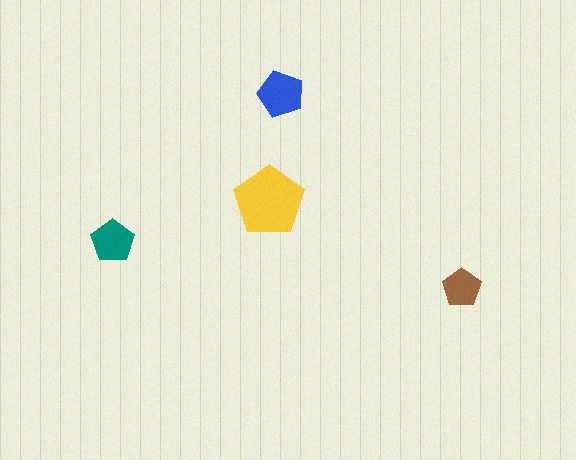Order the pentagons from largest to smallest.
the yellow one, the blue one, the teal one, the brown one.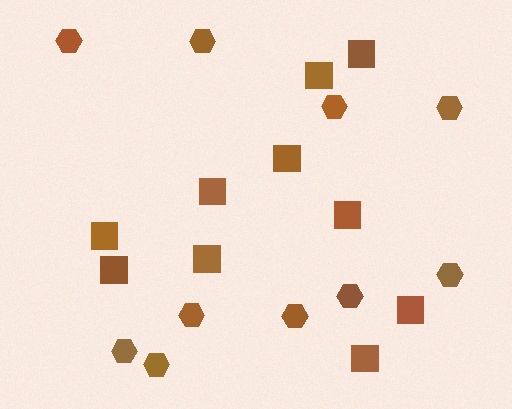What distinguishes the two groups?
There are 2 groups: one group of squares (10) and one group of hexagons (10).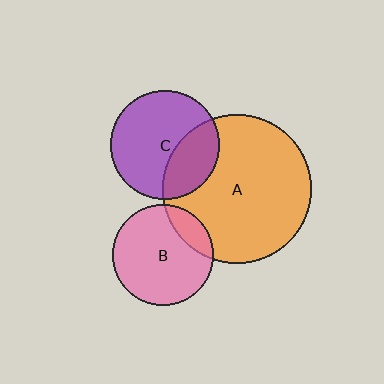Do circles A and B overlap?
Yes.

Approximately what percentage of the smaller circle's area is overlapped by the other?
Approximately 15%.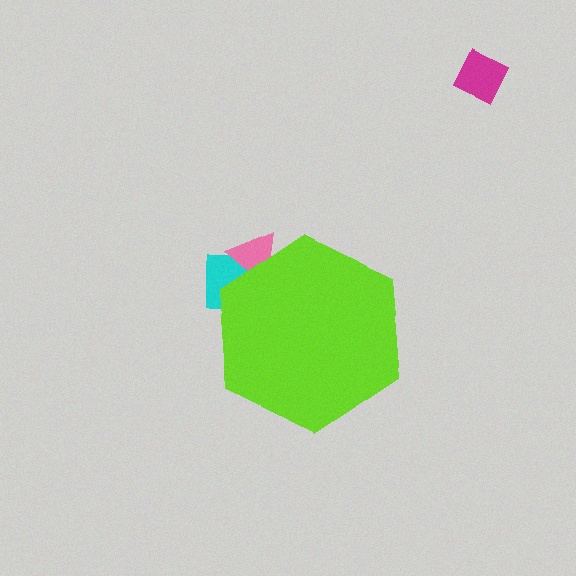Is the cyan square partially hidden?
Yes, the cyan square is partially hidden behind the lime hexagon.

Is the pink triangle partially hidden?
Yes, the pink triangle is partially hidden behind the lime hexagon.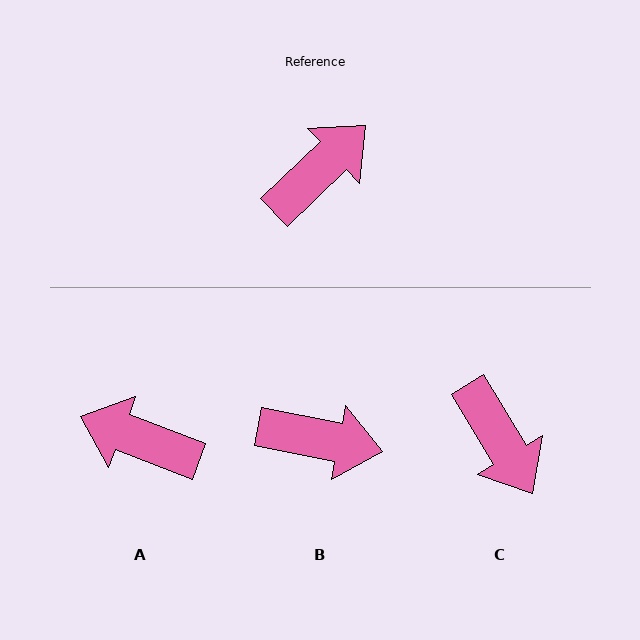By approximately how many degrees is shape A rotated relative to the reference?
Approximately 116 degrees counter-clockwise.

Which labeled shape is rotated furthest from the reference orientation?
A, about 116 degrees away.